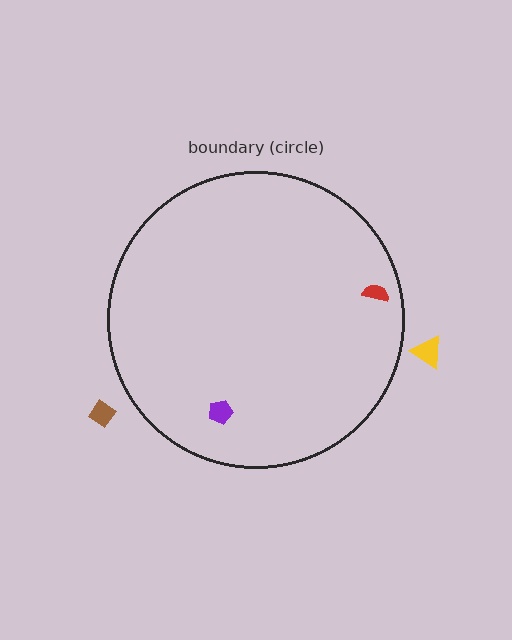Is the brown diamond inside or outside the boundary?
Outside.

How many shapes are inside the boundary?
2 inside, 2 outside.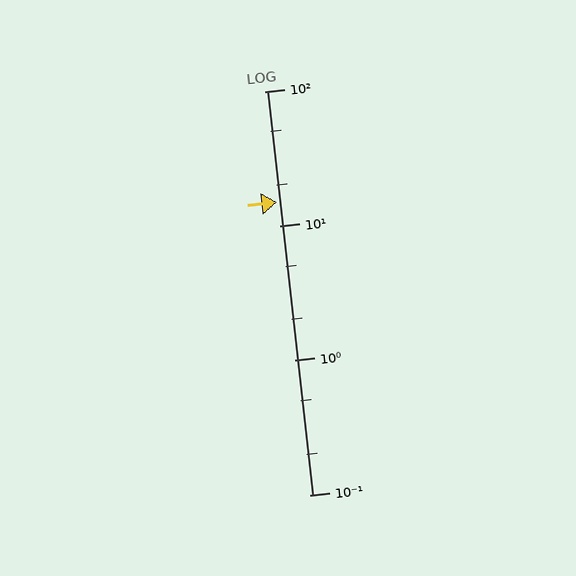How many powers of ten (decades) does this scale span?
The scale spans 3 decades, from 0.1 to 100.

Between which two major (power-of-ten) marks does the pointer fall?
The pointer is between 10 and 100.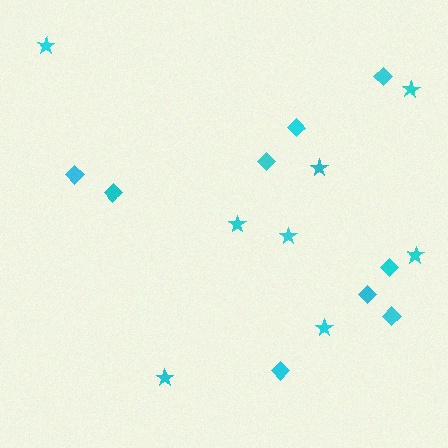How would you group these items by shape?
There are 2 groups: one group of diamonds (9) and one group of stars (8).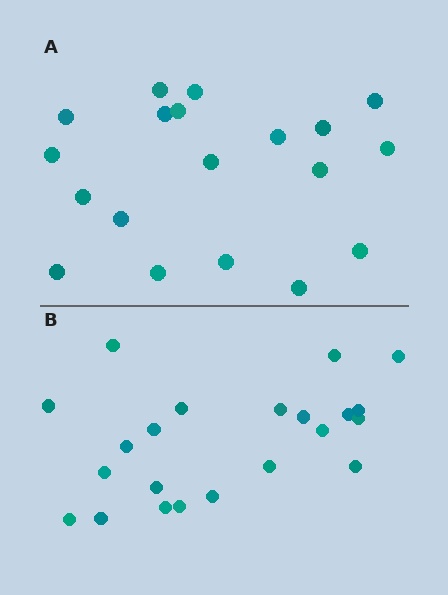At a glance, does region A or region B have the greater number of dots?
Region B (the bottom region) has more dots.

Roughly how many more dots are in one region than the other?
Region B has just a few more — roughly 2 or 3 more dots than region A.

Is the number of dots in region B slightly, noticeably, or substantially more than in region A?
Region B has only slightly more — the two regions are fairly close. The ratio is roughly 1.2 to 1.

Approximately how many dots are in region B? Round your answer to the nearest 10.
About 20 dots. (The exact count is 22, which rounds to 20.)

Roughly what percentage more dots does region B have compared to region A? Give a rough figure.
About 15% more.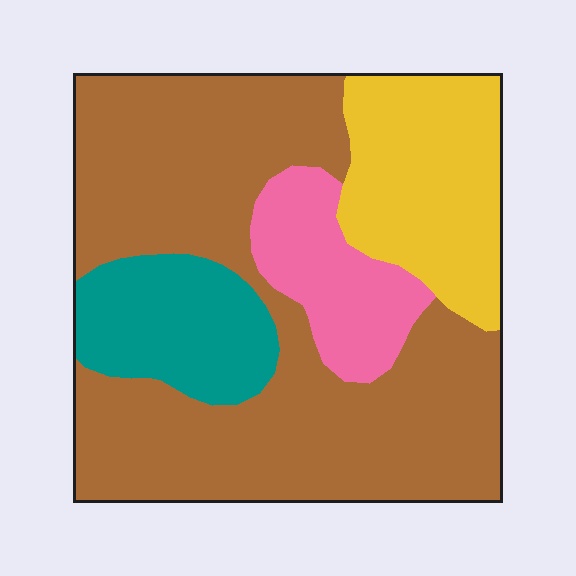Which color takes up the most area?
Brown, at roughly 55%.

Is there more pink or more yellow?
Yellow.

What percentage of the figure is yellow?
Yellow covers around 20% of the figure.